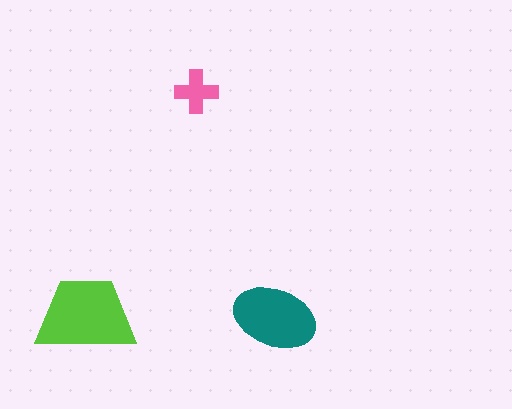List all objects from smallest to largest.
The pink cross, the teal ellipse, the lime trapezoid.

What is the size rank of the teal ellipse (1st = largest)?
2nd.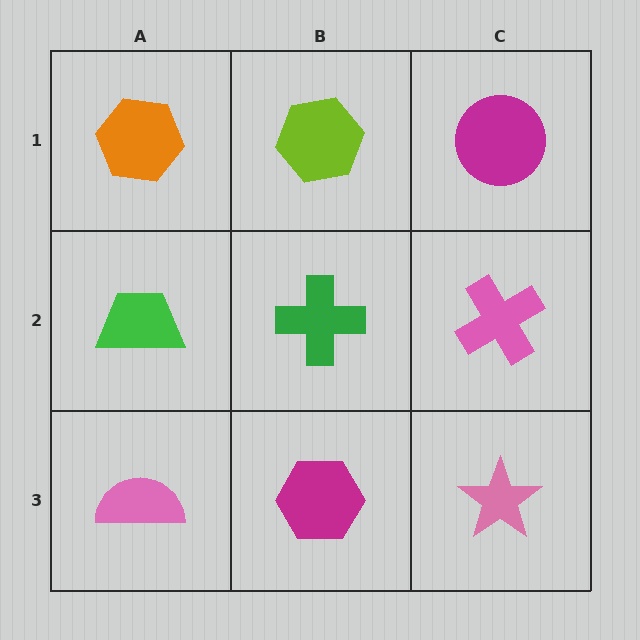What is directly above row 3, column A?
A green trapezoid.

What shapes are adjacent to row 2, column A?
An orange hexagon (row 1, column A), a pink semicircle (row 3, column A), a green cross (row 2, column B).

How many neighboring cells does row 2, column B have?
4.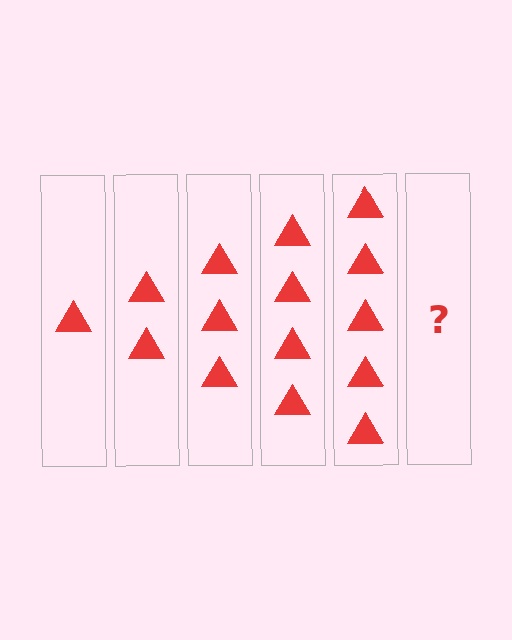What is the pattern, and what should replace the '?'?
The pattern is that each step adds one more triangle. The '?' should be 6 triangles.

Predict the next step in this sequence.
The next step is 6 triangles.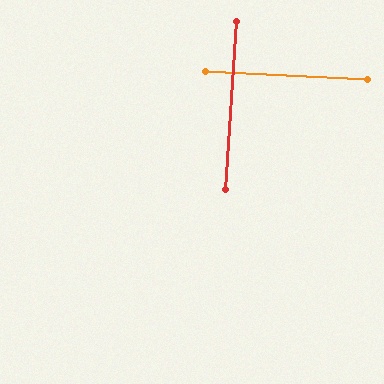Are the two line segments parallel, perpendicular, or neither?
Perpendicular — they meet at approximately 89°.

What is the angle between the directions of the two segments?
Approximately 89 degrees.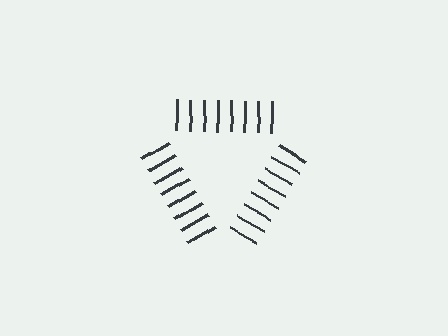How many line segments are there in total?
24 — 8 along each of the 3 edges.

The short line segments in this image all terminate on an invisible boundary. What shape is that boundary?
An illusory triangle — the line segments terminate on its edges but no continuous stroke is drawn.